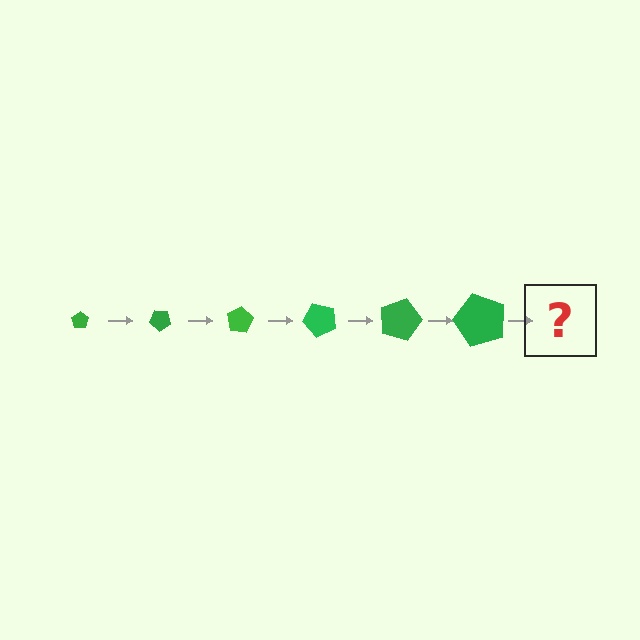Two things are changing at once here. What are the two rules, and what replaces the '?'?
The two rules are that the pentagon grows larger each step and it rotates 40 degrees each step. The '?' should be a pentagon, larger than the previous one and rotated 240 degrees from the start.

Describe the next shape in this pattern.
It should be a pentagon, larger than the previous one and rotated 240 degrees from the start.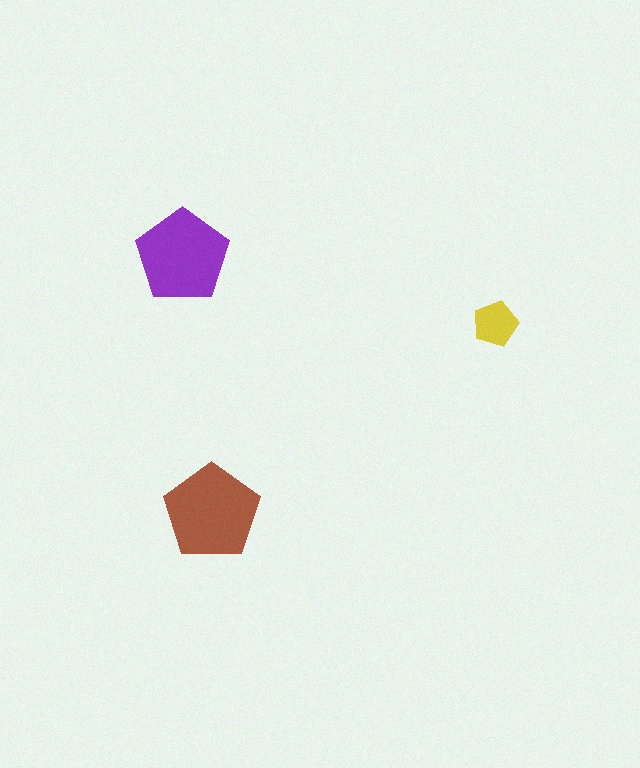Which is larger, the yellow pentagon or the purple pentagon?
The purple one.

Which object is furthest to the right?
The yellow pentagon is rightmost.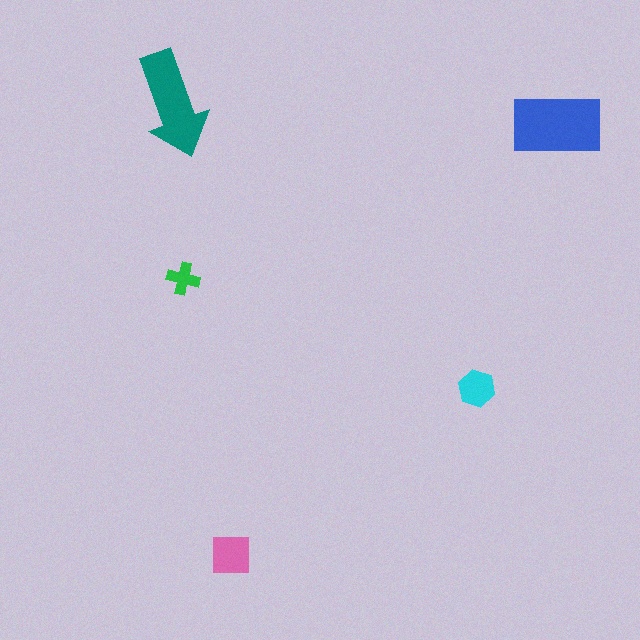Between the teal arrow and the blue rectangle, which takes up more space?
The blue rectangle.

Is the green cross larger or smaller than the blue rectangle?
Smaller.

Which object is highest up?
The teal arrow is topmost.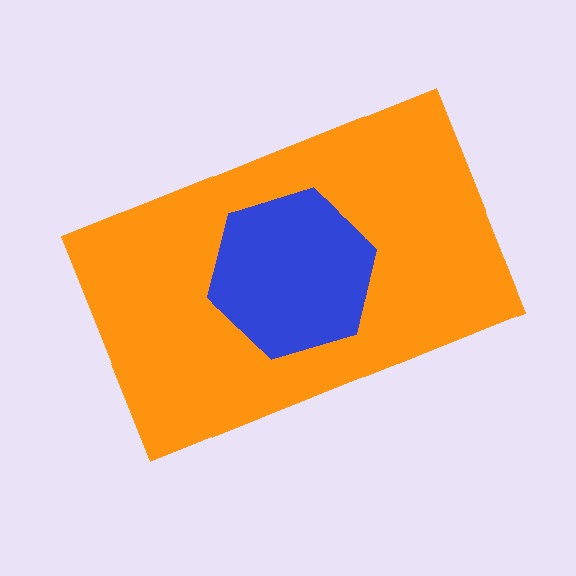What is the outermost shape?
The orange rectangle.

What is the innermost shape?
The blue hexagon.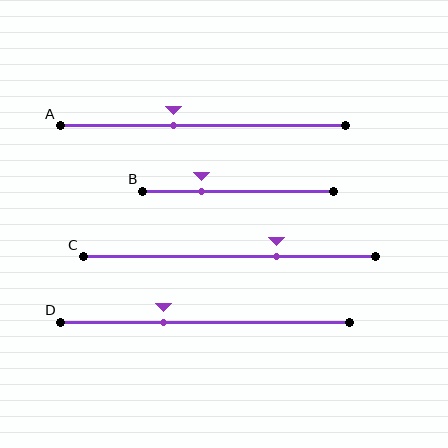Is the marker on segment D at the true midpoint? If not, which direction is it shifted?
No, the marker on segment D is shifted to the left by about 14% of the segment length.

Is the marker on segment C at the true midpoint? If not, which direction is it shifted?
No, the marker on segment C is shifted to the right by about 16% of the segment length.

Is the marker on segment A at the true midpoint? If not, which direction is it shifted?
No, the marker on segment A is shifted to the left by about 10% of the segment length.